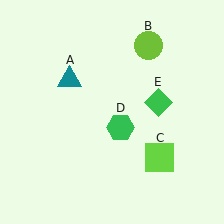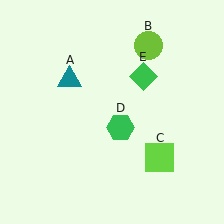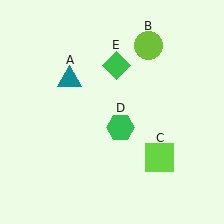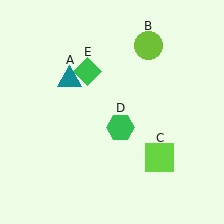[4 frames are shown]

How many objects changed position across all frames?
1 object changed position: green diamond (object E).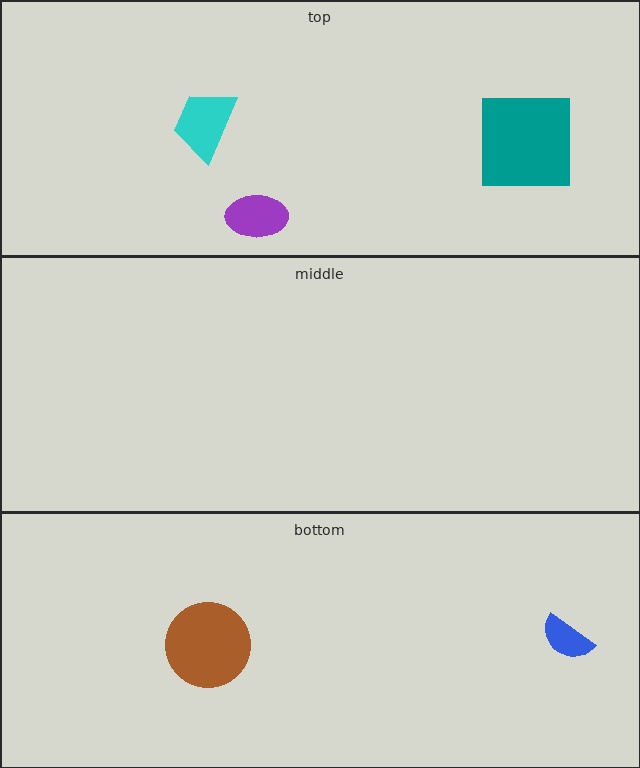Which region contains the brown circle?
The bottom region.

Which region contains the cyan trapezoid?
The top region.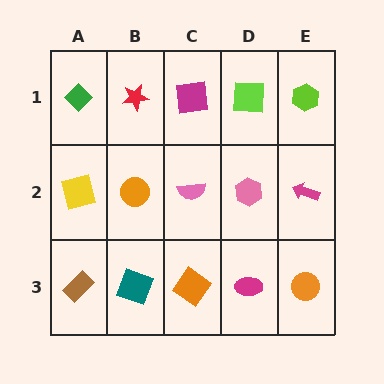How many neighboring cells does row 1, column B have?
3.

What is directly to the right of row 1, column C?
A lime square.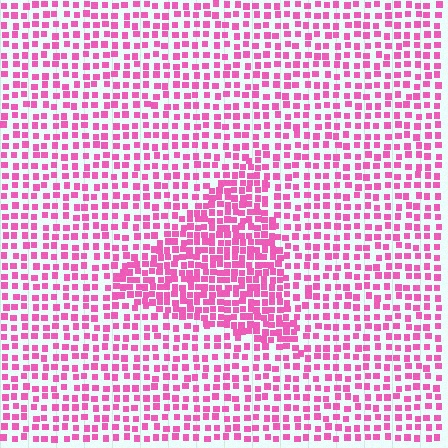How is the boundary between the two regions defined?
The boundary is defined by a change in element density (approximately 1.8x ratio). All elements are the same color, size, and shape.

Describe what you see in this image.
The image contains small pink elements arranged at two different densities. A triangle-shaped region is visible where the elements are more densely packed than the surrounding area.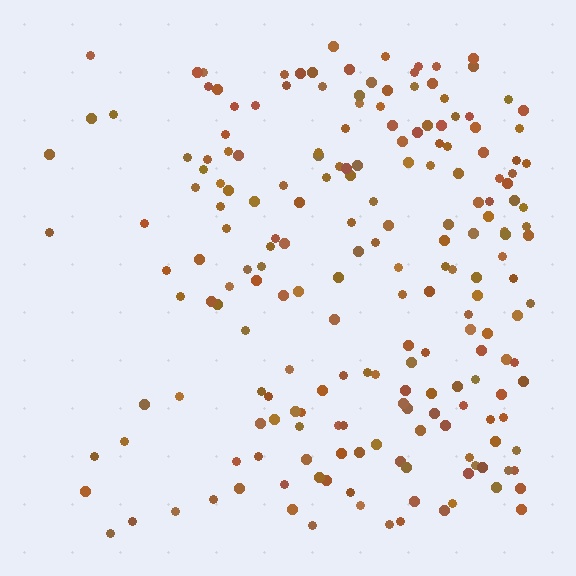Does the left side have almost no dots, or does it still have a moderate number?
Still a moderate number, just noticeably fewer than the right.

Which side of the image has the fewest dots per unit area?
The left.